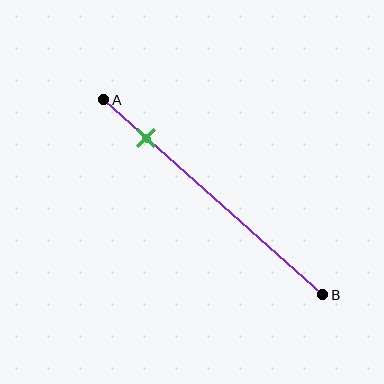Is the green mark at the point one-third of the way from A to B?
No, the mark is at about 20% from A, not at the 33% one-third point.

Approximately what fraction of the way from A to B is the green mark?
The green mark is approximately 20% of the way from A to B.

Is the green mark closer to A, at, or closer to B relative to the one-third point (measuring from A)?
The green mark is closer to point A than the one-third point of segment AB.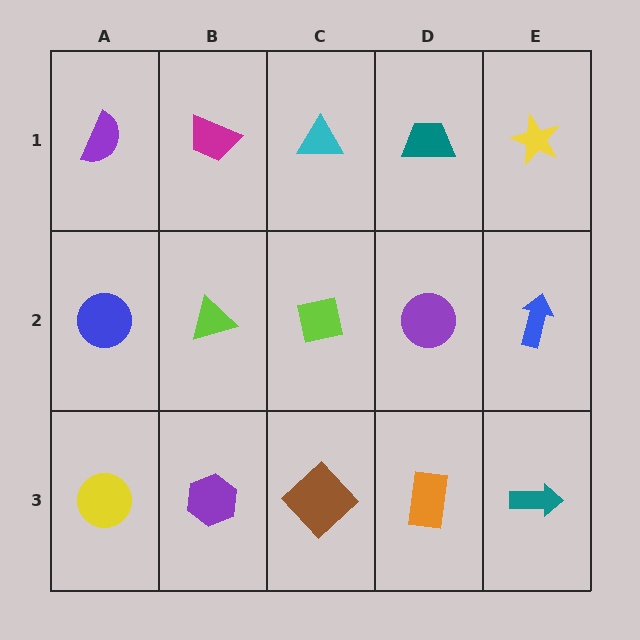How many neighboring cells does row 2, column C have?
4.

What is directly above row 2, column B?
A magenta trapezoid.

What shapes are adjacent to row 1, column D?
A purple circle (row 2, column D), a cyan triangle (row 1, column C), a yellow star (row 1, column E).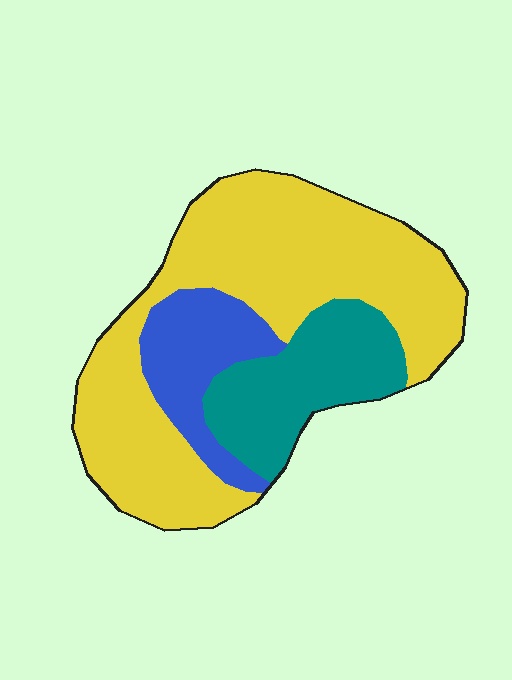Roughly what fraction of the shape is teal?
Teal takes up about one fifth (1/5) of the shape.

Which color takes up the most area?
Yellow, at roughly 60%.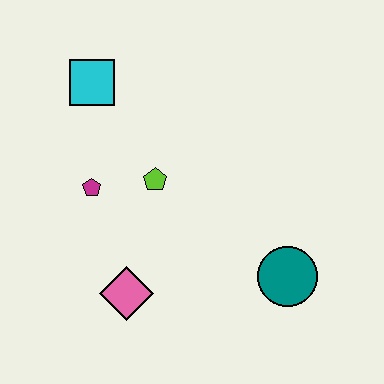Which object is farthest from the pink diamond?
The cyan square is farthest from the pink diamond.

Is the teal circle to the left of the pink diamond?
No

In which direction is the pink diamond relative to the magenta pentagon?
The pink diamond is below the magenta pentagon.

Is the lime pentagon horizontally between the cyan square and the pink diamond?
No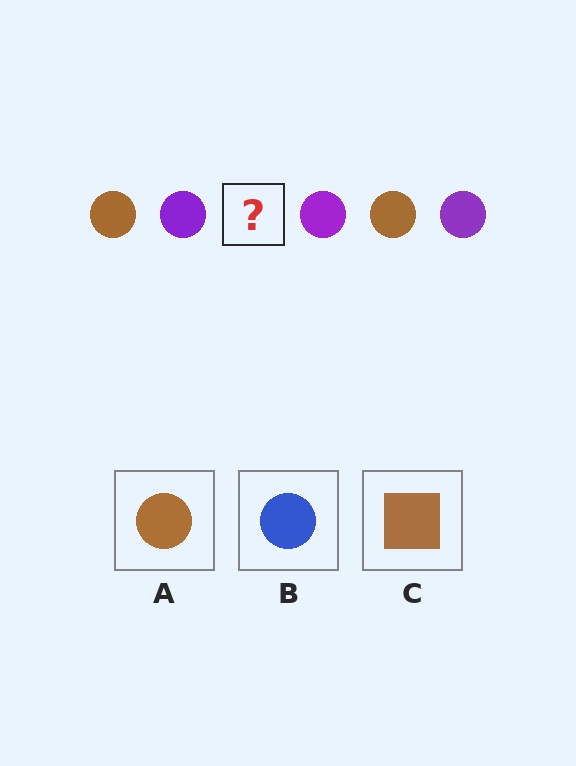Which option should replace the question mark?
Option A.